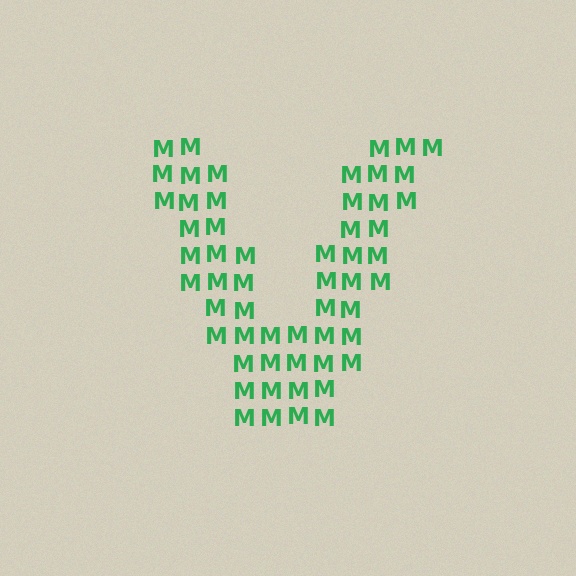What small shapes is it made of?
It is made of small letter M's.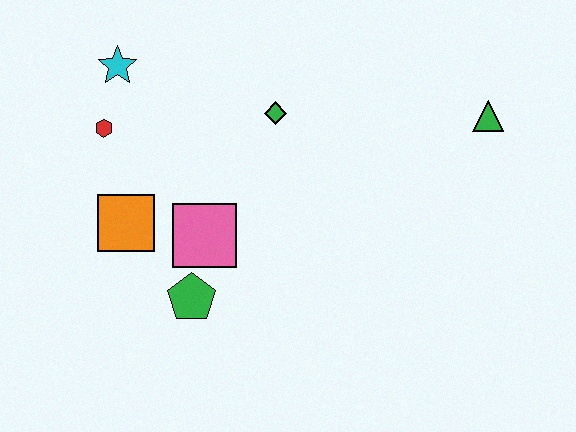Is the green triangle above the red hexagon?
Yes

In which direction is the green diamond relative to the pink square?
The green diamond is above the pink square.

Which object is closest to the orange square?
The pink square is closest to the orange square.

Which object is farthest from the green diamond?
The green triangle is farthest from the green diamond.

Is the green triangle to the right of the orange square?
Yes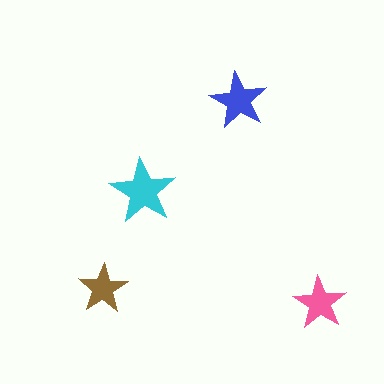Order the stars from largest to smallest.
the cyan one, the blue one, the pink one, the brown one.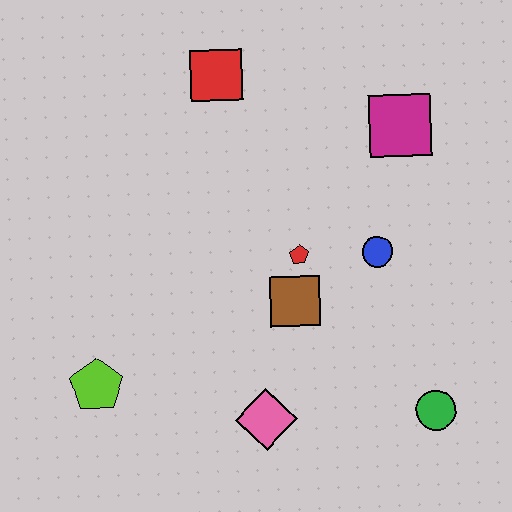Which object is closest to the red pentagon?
The brown square is closest to the red pentagon.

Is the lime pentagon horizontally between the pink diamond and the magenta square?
No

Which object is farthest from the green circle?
The red square is farthest from the green circle.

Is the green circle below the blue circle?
Yes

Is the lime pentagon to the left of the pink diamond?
Yes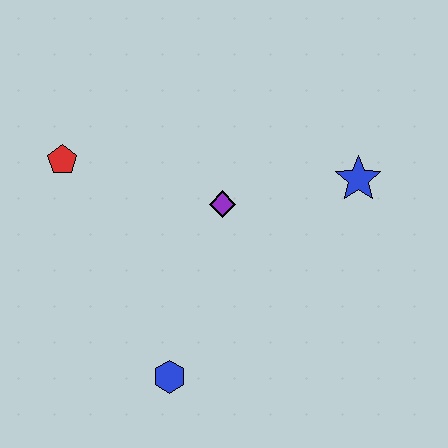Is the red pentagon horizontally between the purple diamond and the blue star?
No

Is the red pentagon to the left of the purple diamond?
Yes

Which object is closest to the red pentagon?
The purple diamond is closest to the red pentagon.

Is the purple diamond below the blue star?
Yes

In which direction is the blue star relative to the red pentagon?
The blue star is to the right of the red pentagon.